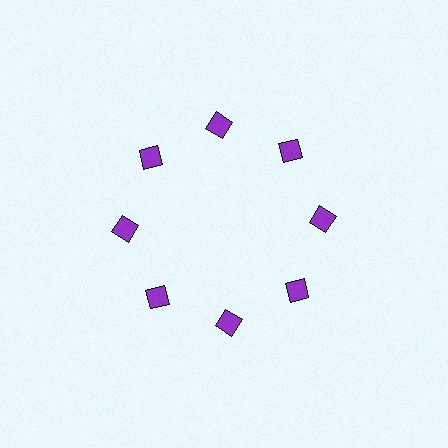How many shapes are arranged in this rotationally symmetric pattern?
There are 8 shapes, arranged in 8 groups of 1.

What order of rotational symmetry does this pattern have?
This pattern has 8-fold rotational symmetry.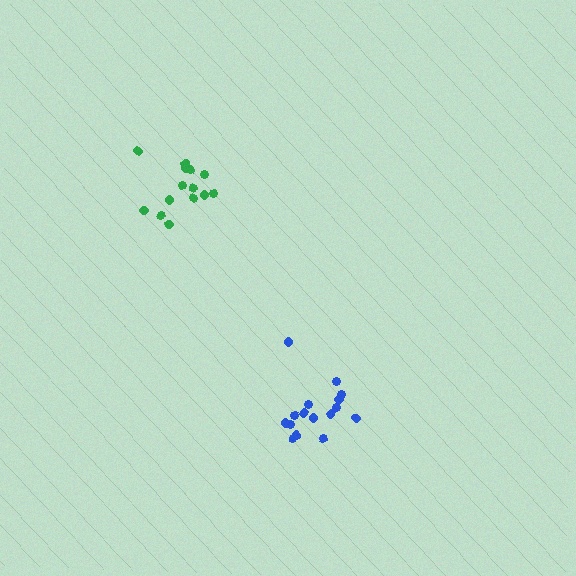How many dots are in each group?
Group 1: 16 dots, Group 2: 14 dots (30 total).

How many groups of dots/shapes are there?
There are 2 groups.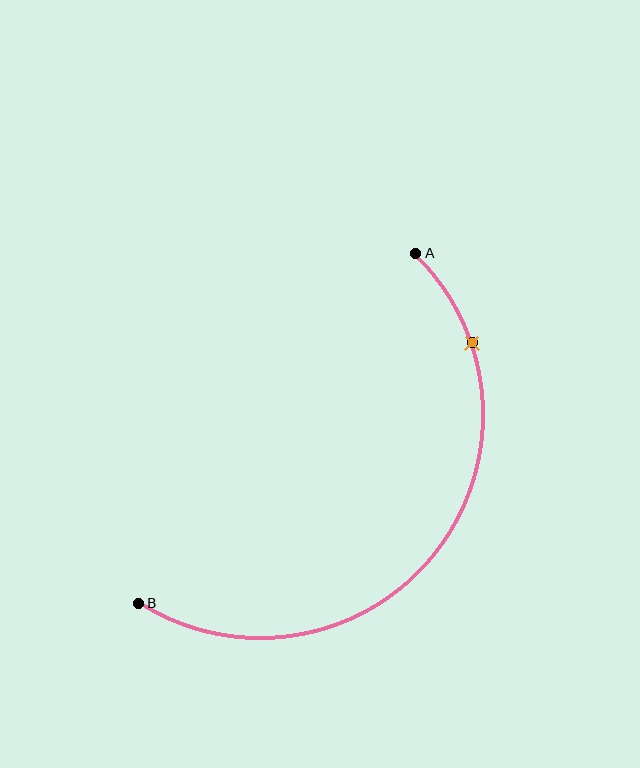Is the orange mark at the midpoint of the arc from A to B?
No. The orange mark lies on the arc but is closer to endpoint A. The arc midpoint would be at the point on the curve equidistant along the arc from both A and B.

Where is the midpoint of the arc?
The arc midpoint is the point on the curve farthest from the straight line joining A and B. It sits below and to the right of that line.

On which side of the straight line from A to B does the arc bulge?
The arc bulges below and to the right of the straight line connecting A and B.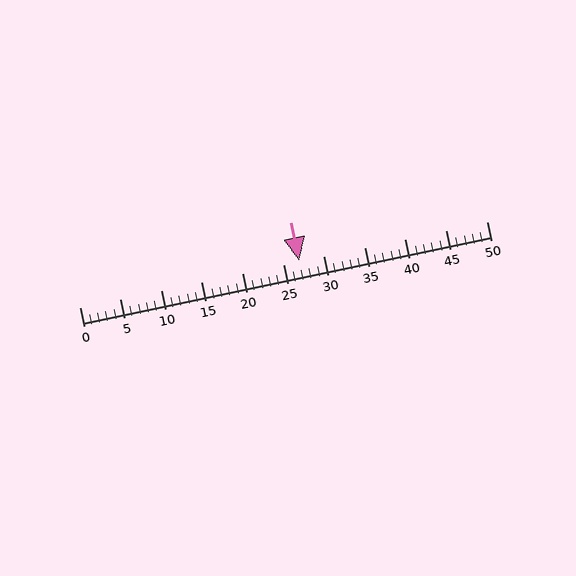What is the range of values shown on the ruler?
The ruler shows values from 0 to 50.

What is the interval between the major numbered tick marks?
The major tick marks are spaced 5 units apart.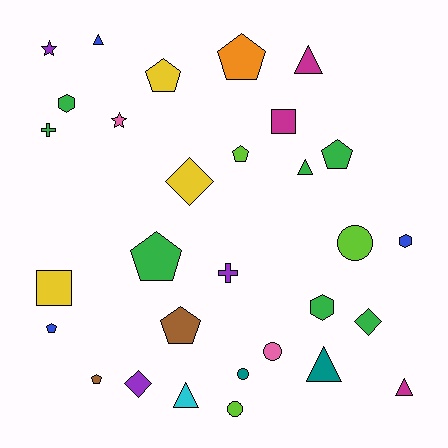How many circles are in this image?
There are 4 circles.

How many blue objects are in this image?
There are 3 blue objects.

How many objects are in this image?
There are 30 objects.